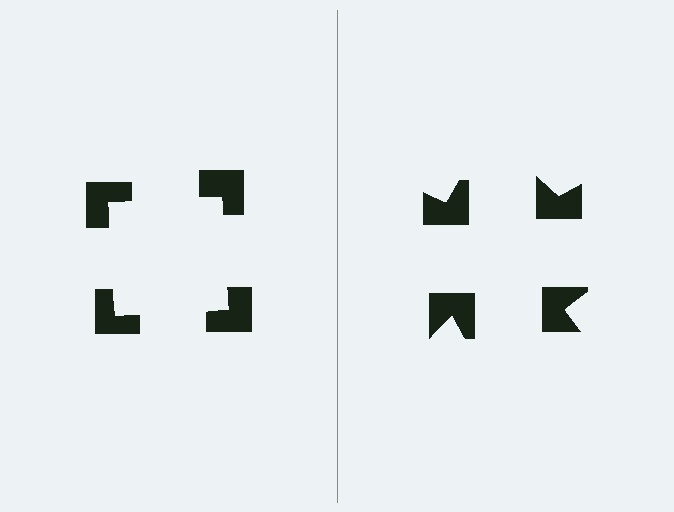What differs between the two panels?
The notched squares are positioned identically on both sides; only the wedge orientations differ. On the left they align to a square; on the right they are misaligned.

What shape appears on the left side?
An illusory square.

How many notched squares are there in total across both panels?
8 — 4 on each side.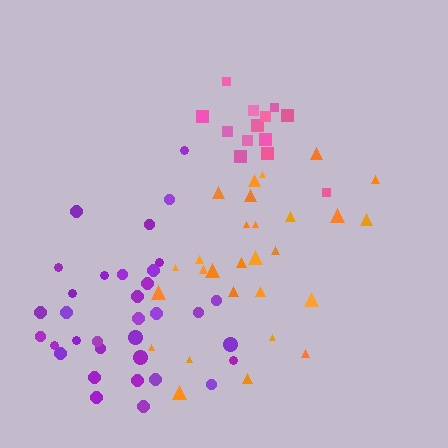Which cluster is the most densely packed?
Pink.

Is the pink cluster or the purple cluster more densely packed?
Pink.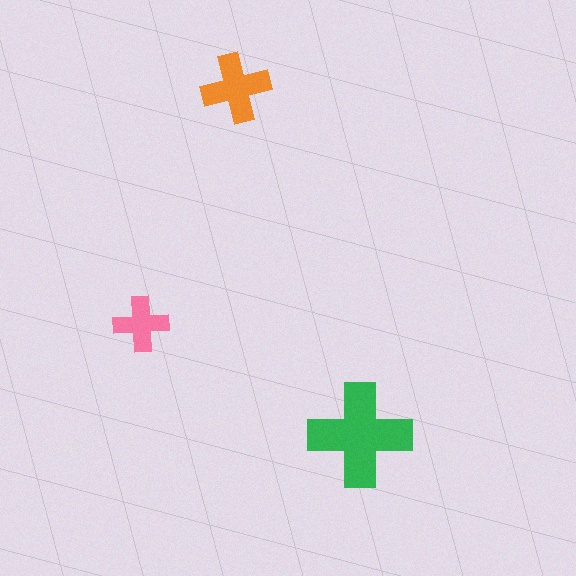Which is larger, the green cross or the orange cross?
The green one.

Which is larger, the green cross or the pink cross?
The green one.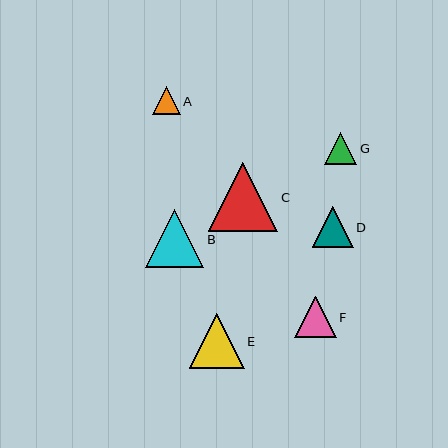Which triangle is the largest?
Triangle C is the largest with a size of approximately 69 pixels.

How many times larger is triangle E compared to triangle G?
Triangle E is approximately 1.7 times the size of triangle G.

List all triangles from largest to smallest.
From largest to smallest: C, B, E, F, D, G, A.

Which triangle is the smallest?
Triangle A is the smallest with a size of approximately 28 pixels.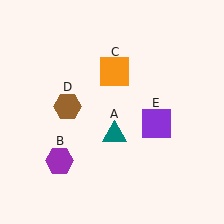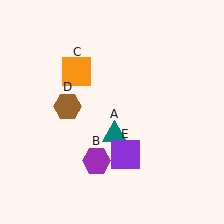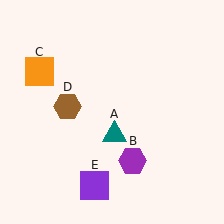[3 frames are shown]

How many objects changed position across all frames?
3 objects changed position: purple hexagon (object B), orange square (object C), purple square (object E).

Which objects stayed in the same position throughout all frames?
Teal triangle (object A) and brown hexagon (object D) remained stationary.